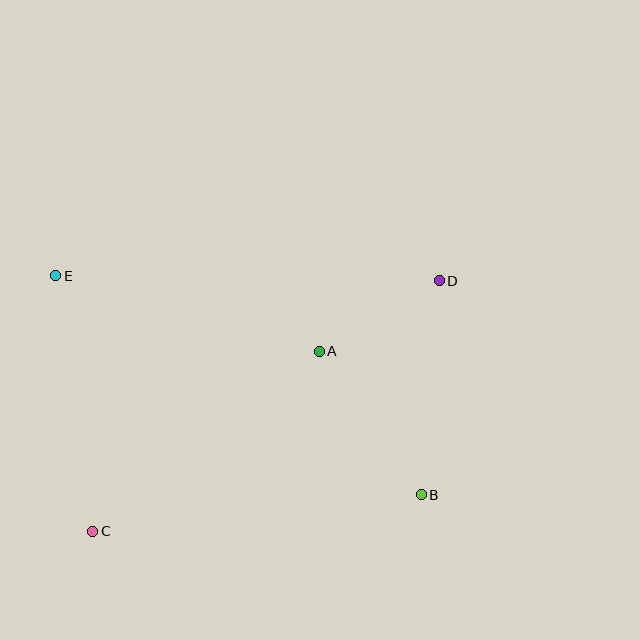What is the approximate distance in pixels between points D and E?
The distance between D and E is approximately 383 pixels.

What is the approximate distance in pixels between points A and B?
The distance between A and B is approximately 176 pixels.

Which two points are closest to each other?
Points A and D are closest to each other.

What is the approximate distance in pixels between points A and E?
The distance between A and E is approximately 274 pixels.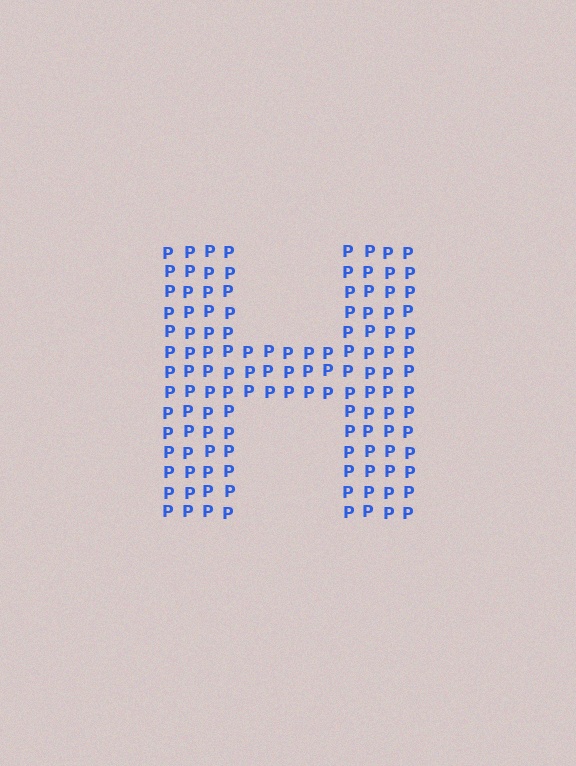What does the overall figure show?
The overall figure shows the letter H.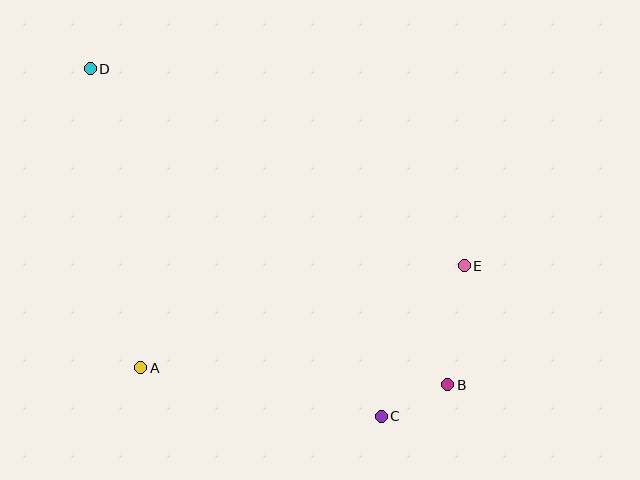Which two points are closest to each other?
Points B and C are closest to each other.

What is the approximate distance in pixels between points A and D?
The distance between A and D is approximately 304 pixels.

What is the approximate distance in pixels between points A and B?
The distance between A and B is approximately 308 pixels.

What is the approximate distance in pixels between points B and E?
The distance between B and E is approximately 120 pixels.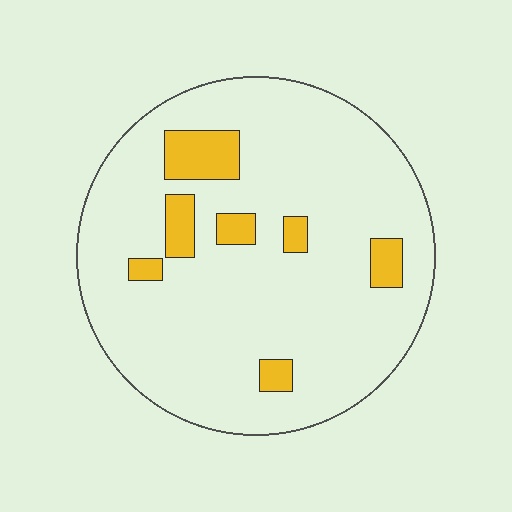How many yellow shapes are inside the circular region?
7.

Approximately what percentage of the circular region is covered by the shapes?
Approximately 10%.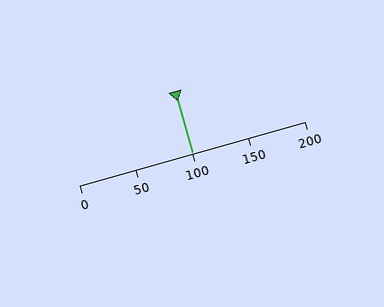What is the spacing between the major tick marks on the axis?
The major ticks are spaced 50 apart.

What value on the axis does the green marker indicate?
The marker indicates approximately 100.